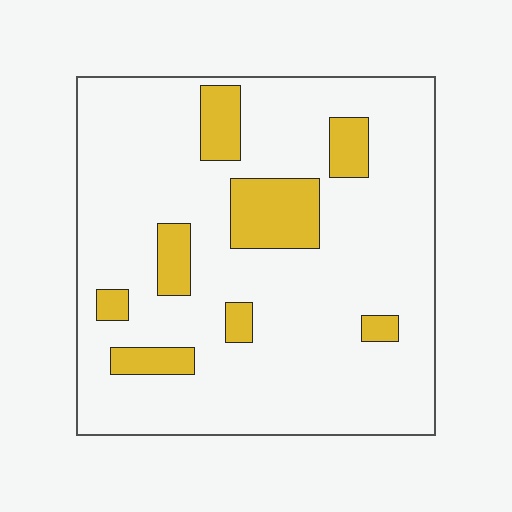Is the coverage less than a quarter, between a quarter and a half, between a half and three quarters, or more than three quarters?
Less than a quarter.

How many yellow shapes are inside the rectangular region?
8.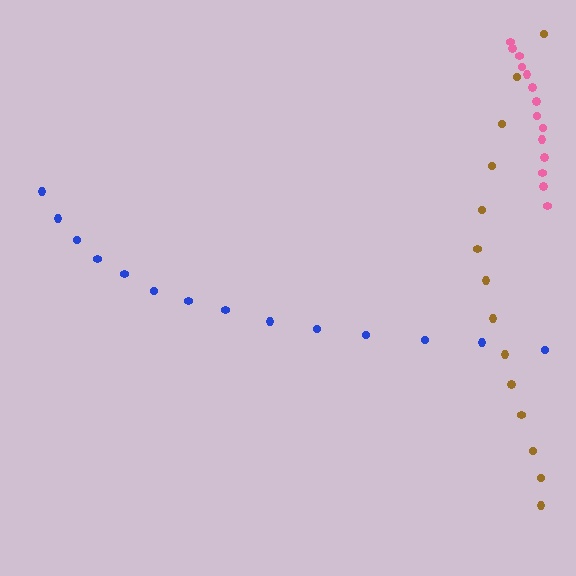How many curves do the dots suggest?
There are 3 distinct paths.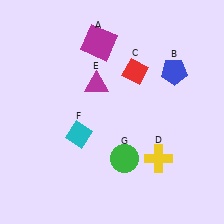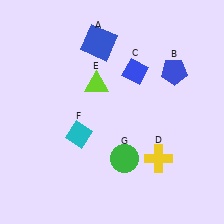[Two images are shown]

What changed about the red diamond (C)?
In Image 1, C is red. In Image 2, it changed to blue.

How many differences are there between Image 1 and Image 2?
There are 3 differences between the two images.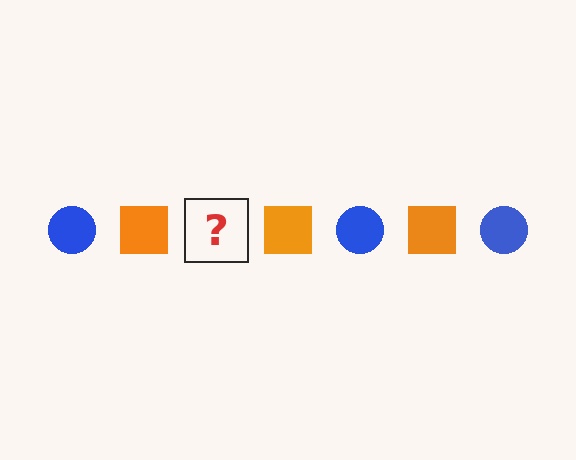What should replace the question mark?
The question mark should be replaced with a blue circle.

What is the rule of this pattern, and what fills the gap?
The rule is that the pattern alternates between blue circle and orange square. The gap should be filled with a blue circle.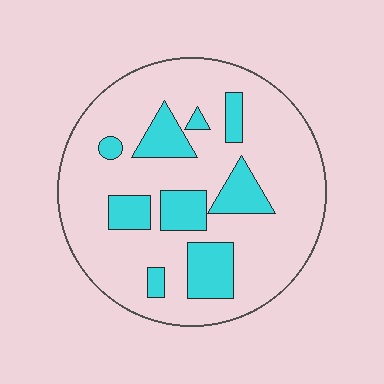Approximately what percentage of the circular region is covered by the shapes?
Approximately 20%.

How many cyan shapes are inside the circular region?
9.